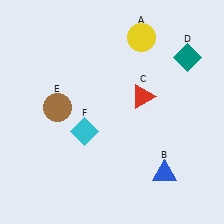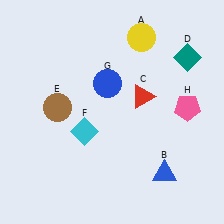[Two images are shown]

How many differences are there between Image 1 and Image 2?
There are 2 differences between the two images.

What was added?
A blue circle (G), a pink pentagon (H) were added in Image 2.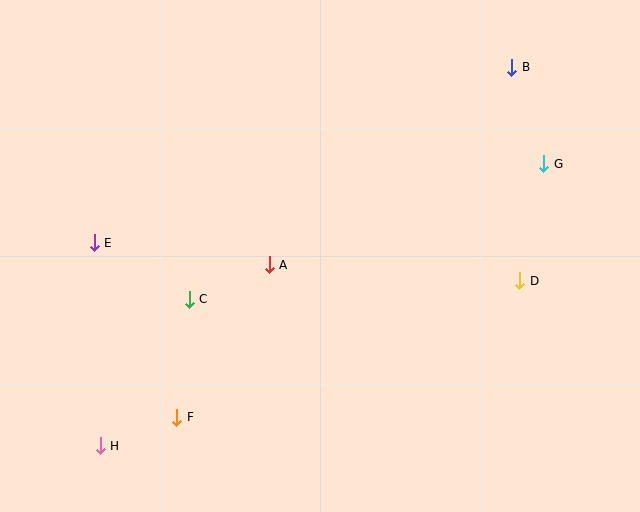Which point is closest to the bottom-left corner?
Point H is closest to the bottom-left corner.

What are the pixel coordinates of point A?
Point A is at (269, 265).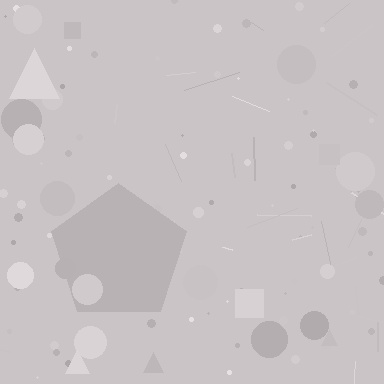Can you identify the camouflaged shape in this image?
The camouflaged shape is a pentagon.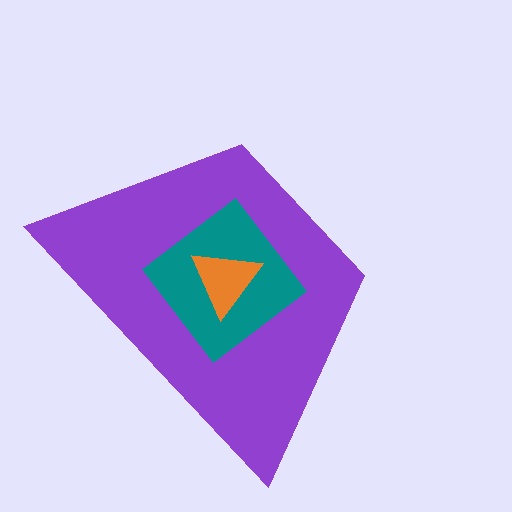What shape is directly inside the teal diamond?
The orange triangle.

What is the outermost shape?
The purple trapezoid.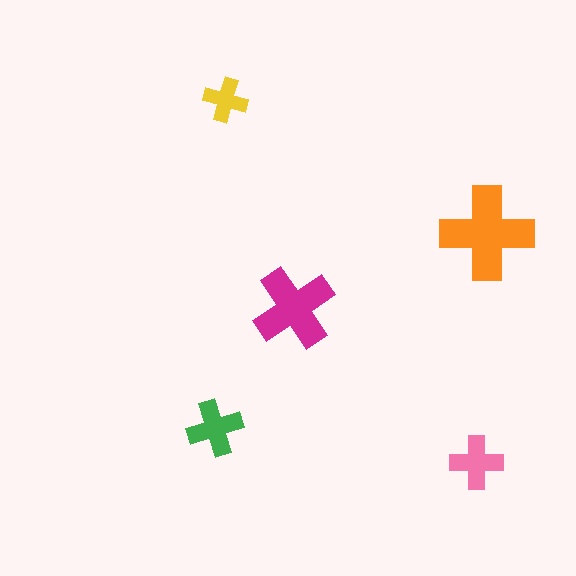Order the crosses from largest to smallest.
the orange one, the magenta one, the green one, the pink one, the yellow one.